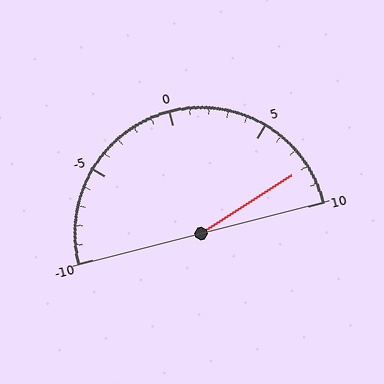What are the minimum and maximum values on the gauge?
The gauge ranges from -10 to 10.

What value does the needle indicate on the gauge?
The needle indicates approximately 8.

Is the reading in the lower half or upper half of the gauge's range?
The reading is in the upper half of the range (-10 to 10).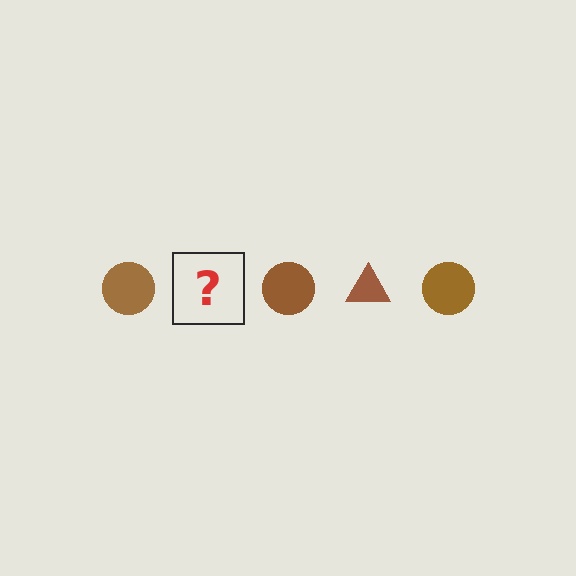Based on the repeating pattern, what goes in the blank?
The blank should be a brown triangle.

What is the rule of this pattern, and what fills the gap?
The rule is that the pattern cycles through circle, triangle shapes in brown. The gap should be filled with a brown triangle.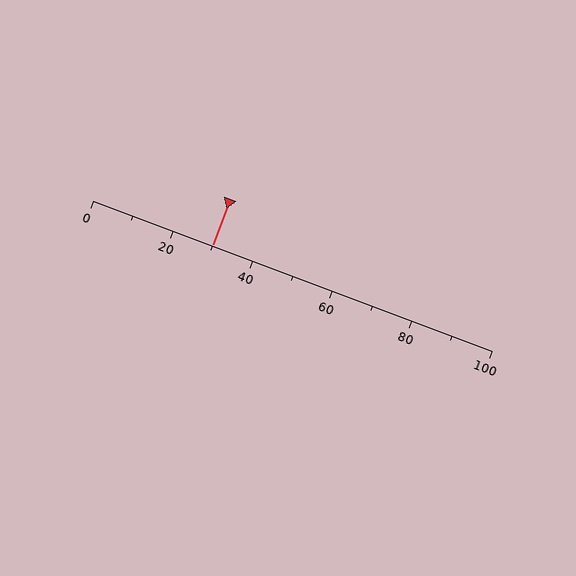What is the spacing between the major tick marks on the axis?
The major ticks are spaced 20 apart.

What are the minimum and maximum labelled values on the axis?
The axis runs from 0 to 100.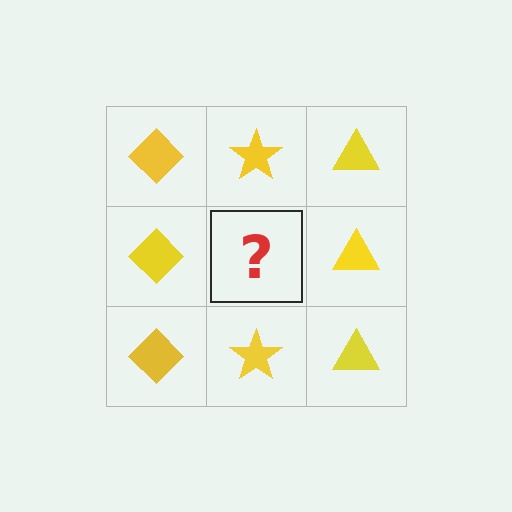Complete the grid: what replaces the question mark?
The question mark should be replaced with a yellow star.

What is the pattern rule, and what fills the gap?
The rule is that each column has a consistent shape. The gap should be filled with a yellow star.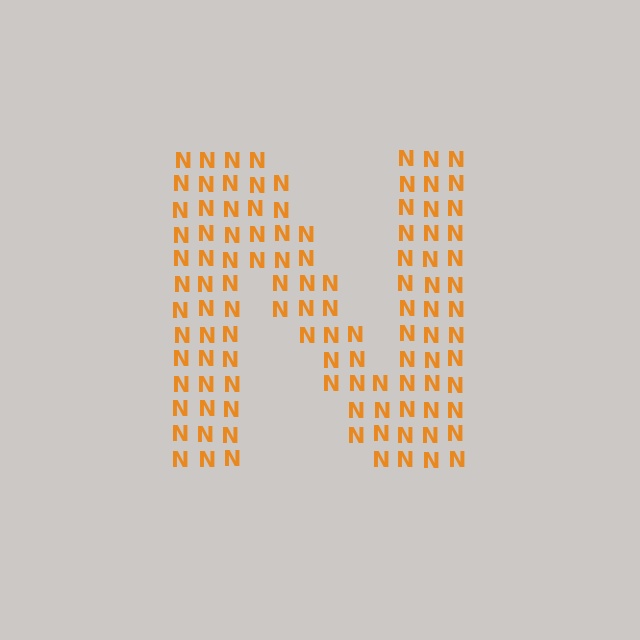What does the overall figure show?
The overall figure shows the letter N.